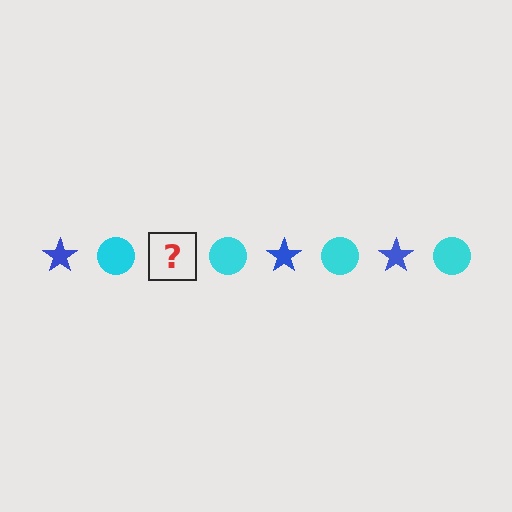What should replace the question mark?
The question mark should be replaced with a blue star.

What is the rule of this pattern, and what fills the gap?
The rule is that the pattern alternates between blue star and cyan circle. The gap should be filled with a blue star.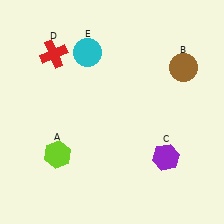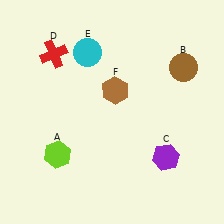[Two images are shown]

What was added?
A brown hexagon (F) was added in Image 2.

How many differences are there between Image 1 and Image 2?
There is 1 difference between the two images.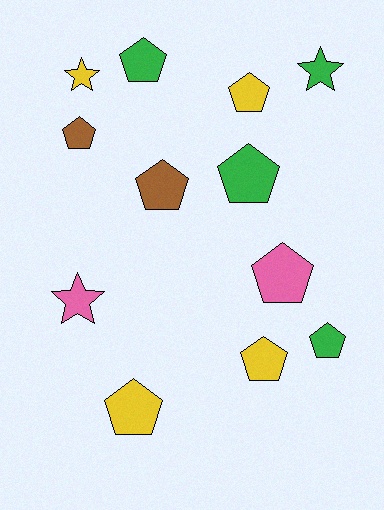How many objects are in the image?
There are 12 objects.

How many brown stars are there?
There are no brown stars.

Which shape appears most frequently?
Pentagon, with 9 objects.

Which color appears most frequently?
Yellow, with 4 objects.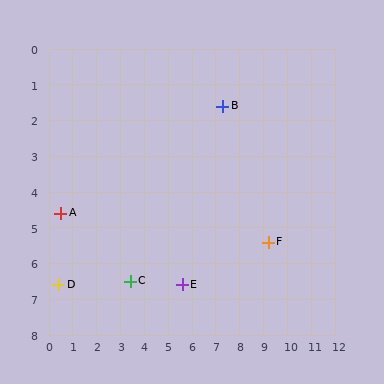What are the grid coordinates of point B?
Point B is at approximately (7.3, 1.6).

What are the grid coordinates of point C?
Point C is at approximately (3.4, 6.5).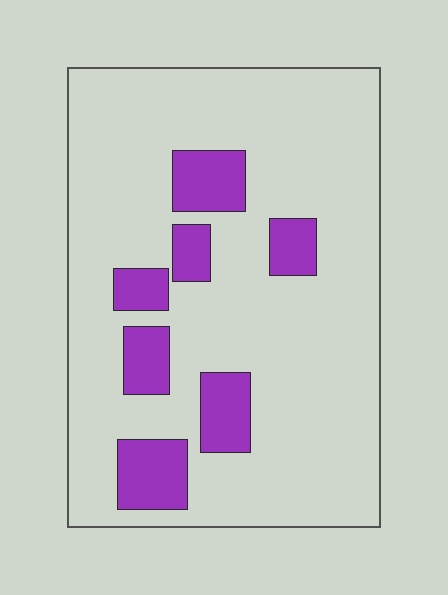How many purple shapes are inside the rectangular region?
7.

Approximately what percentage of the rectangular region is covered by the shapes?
Approximately 15%.